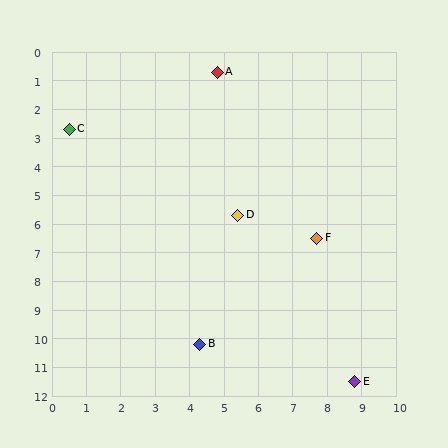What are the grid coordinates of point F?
Point F is at approximately (7.7, 6.5).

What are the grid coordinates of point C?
Point C is at approximately (0.5, 2.7).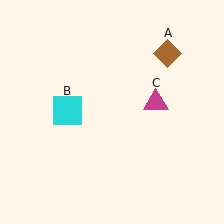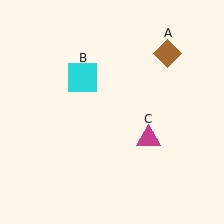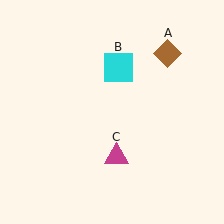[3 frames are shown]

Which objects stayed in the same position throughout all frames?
Brown diamond (object A) remained stationary.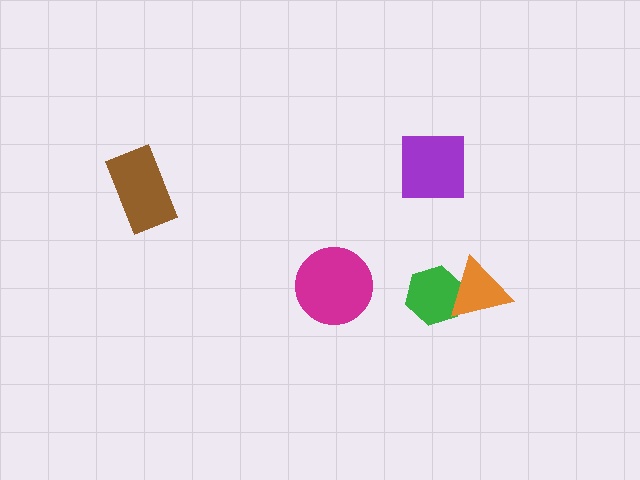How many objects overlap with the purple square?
0 objects overlap with the purple square.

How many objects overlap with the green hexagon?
1 object overlaps with the green hexagon.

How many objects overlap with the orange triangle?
1 object overlaps with the orange triangle.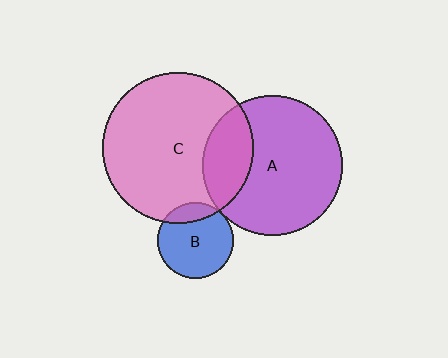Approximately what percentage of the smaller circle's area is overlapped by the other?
Approximately 25%.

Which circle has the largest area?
Circle C (pink).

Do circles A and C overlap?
Yes.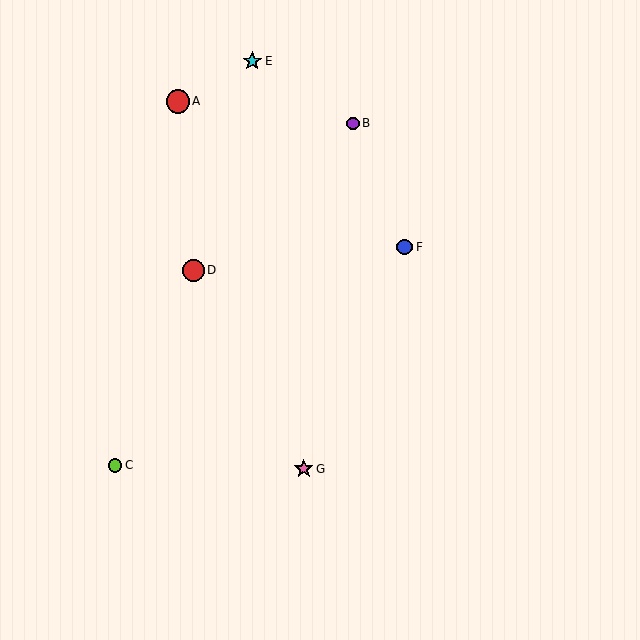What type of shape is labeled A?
Shape A is a red circle.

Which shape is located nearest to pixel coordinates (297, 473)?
The pink star (labeled G) at (304, 469) is nearest to that location.